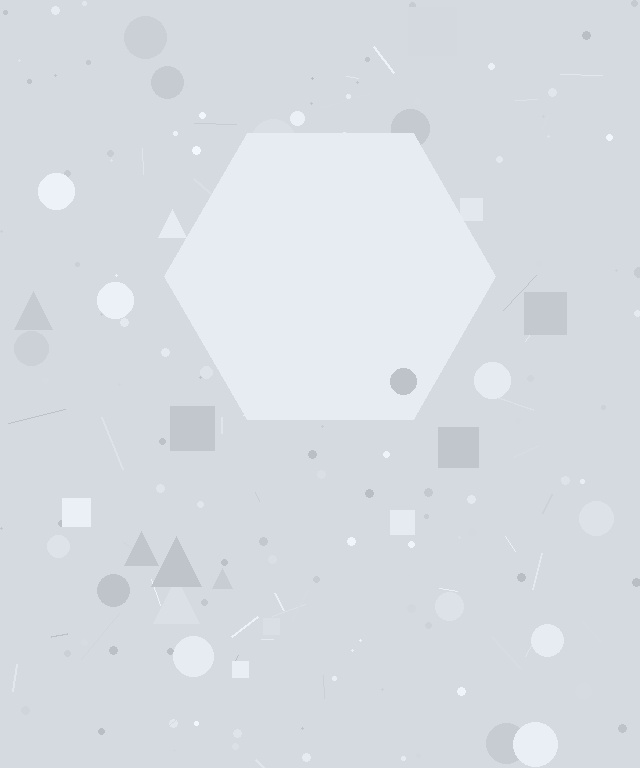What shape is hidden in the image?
A hexagon is hidden in the image.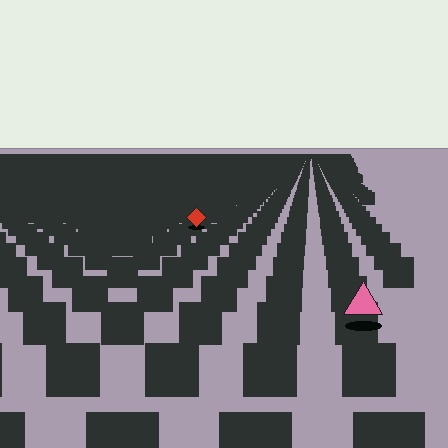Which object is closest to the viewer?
The pink triangle is closest. The texture marks near it are larger and more spread out.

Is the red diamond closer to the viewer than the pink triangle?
No. The pink triangle is closer — you can tell from the texture gradient: the ground texture is coarser near it.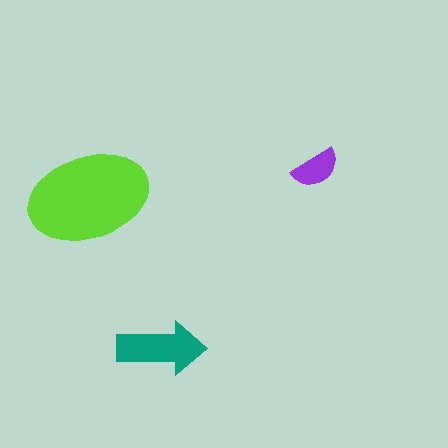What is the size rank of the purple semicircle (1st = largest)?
3rd.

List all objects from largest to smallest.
The lime ellipse, the teal arrow, the purple semicircle.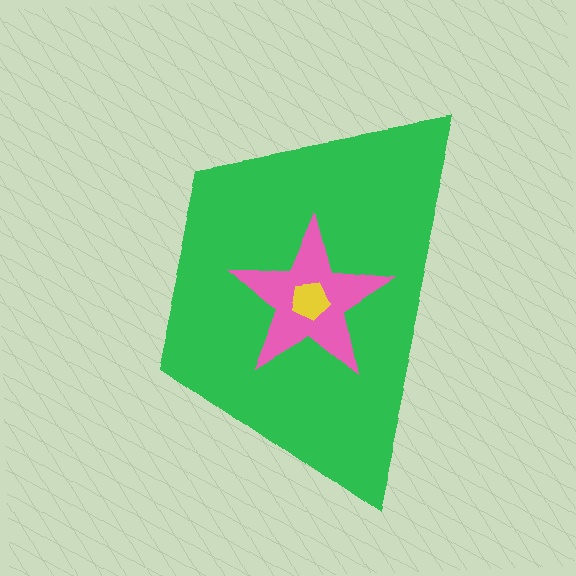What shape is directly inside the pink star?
The yellow pentagon.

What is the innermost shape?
The yellow pentagon.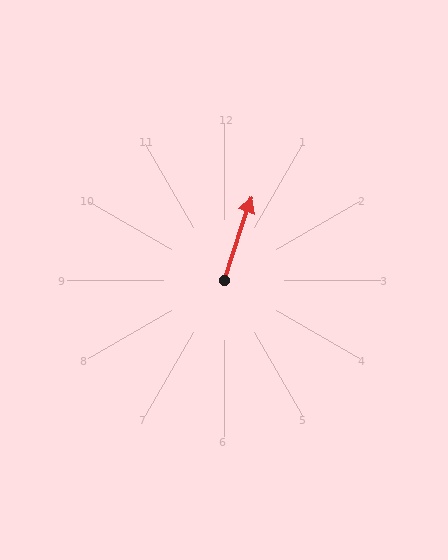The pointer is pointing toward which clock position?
Roughly 1 o'clock.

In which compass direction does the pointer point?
North.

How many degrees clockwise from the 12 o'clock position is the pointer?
Approximately 18 degrees.